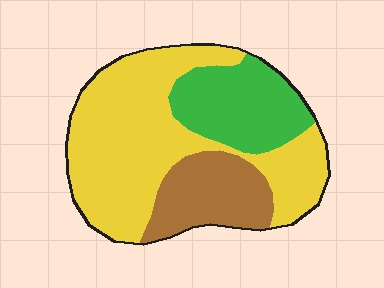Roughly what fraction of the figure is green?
Green covers roughly 25% of the figure.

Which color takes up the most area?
Yellow, at roughly 55%.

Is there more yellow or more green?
Yellow.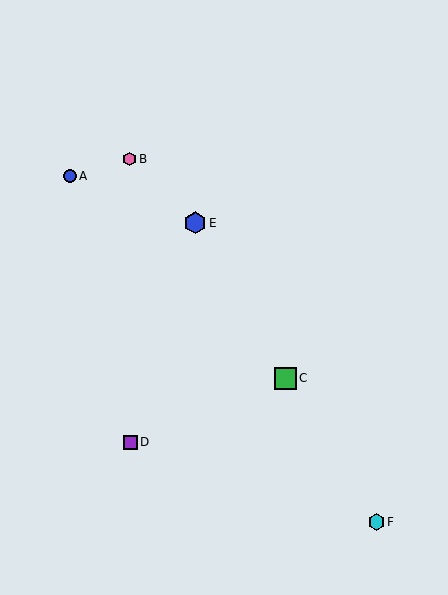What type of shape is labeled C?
Shape C is a green square.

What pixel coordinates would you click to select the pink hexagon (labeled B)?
Click at (129, 159) to select the pink hexagon B.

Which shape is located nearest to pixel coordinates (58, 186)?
The blue circle (labeled A) at (70, 176) is nearest to that location.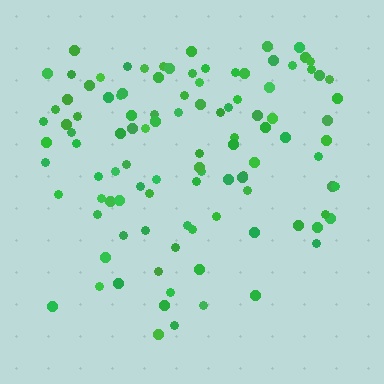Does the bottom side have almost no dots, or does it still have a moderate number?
Still a moderate number, just noticeably fewer than the top.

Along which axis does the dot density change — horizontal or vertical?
Vertical.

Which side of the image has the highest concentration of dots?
The top.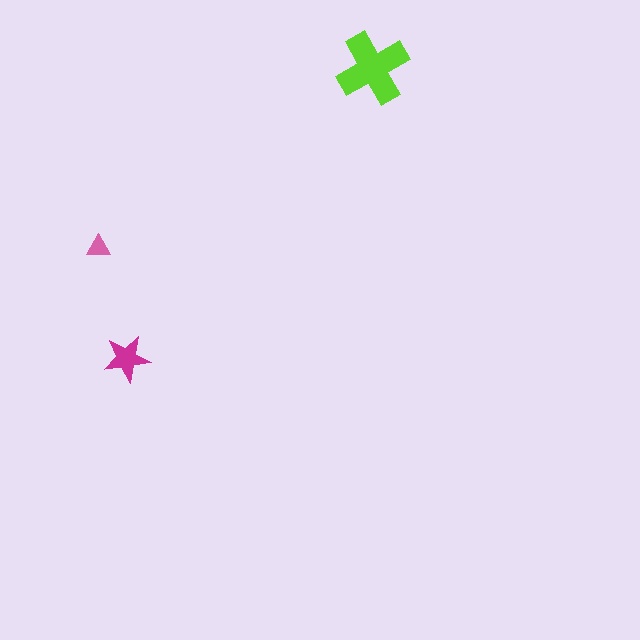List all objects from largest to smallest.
The lime cross, the magenta star, the pink triangle.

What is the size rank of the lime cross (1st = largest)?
1st.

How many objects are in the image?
There are 3 objects in the image.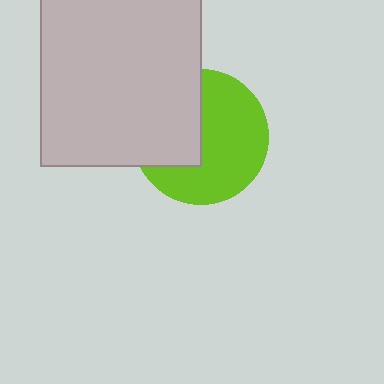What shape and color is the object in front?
The object in front is a light gray rectangle.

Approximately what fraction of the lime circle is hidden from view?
Roughly 39% of the lime circle is hidden behind the light gray rectangle.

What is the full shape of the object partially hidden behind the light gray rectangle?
The partially hidden object is a lime circle.